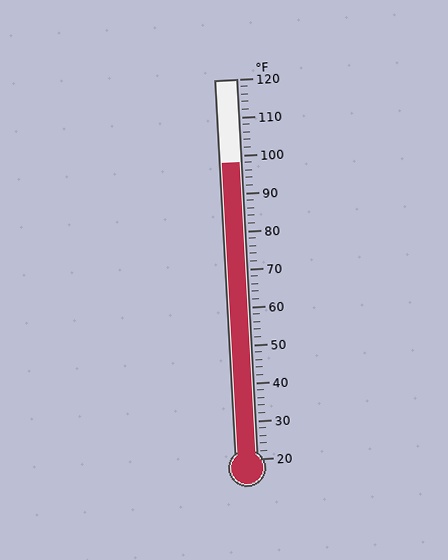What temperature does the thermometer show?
The thermometer shows approximately 98°F.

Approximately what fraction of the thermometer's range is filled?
The thermometer is filled to approximately 80% of its range.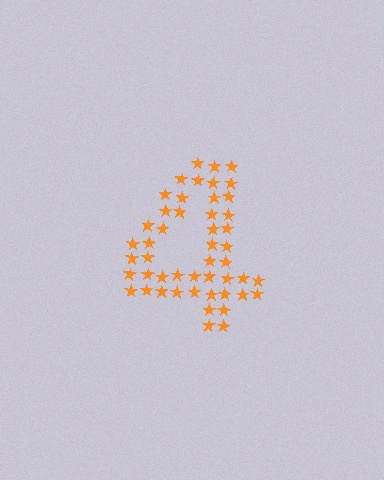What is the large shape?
The large shape is the digit 4.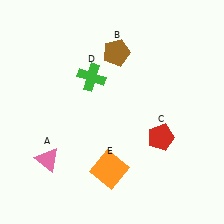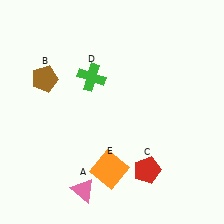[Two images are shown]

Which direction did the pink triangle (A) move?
The pink triangle (A) moved right.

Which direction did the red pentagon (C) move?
The red pentagon (C) moved down.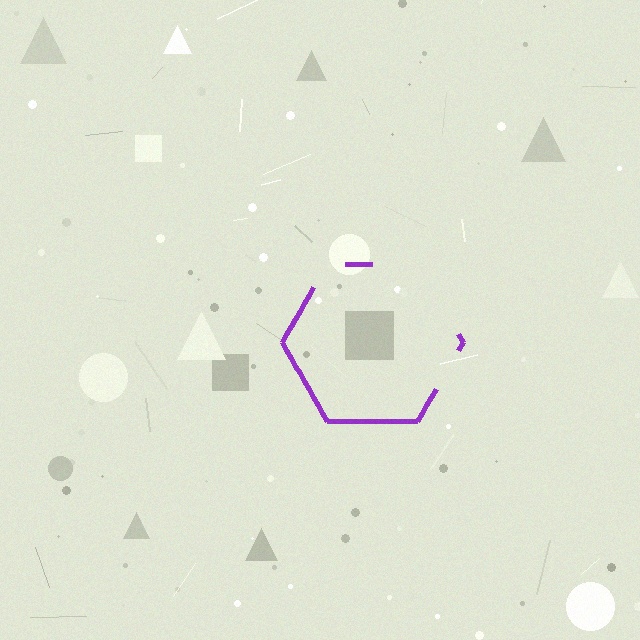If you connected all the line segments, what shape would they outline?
They would outline a hexagon.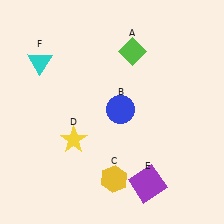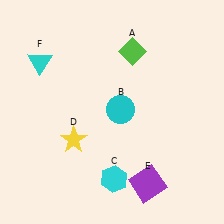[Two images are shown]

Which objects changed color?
B changed from blue to cyan. C changed from yellow to cyan.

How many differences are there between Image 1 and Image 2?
There are 2 differences between the two images.